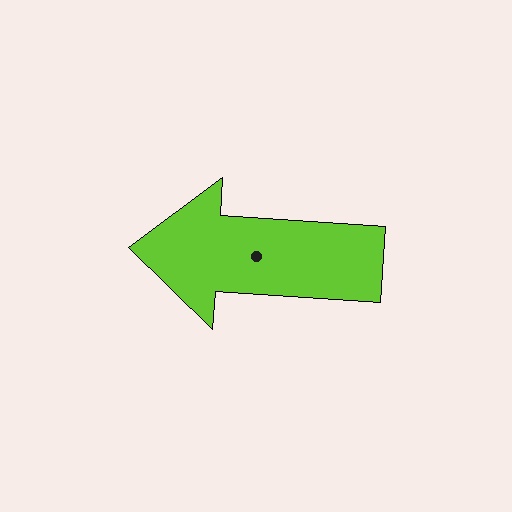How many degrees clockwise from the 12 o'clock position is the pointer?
Approximately 274 degrees.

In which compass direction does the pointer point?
West.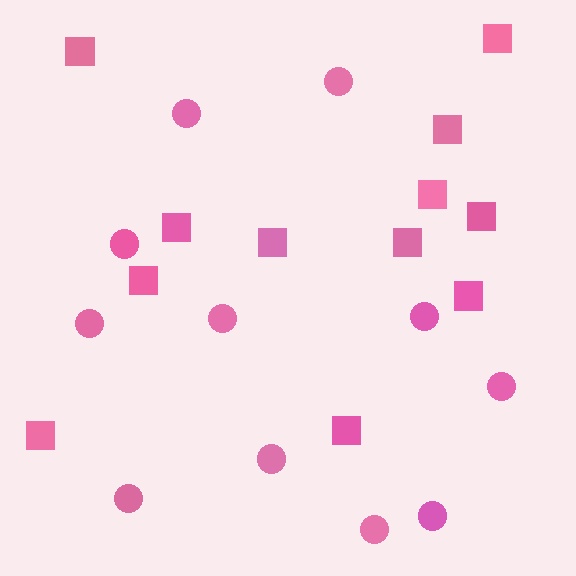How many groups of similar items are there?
There are 2 groups: one group of circles (11) and one group of squares (12).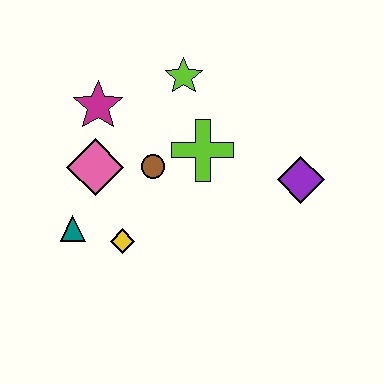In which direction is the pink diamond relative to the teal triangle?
The pink diamond is above the teal triangle.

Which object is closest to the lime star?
The lime cross is closest to the lime star.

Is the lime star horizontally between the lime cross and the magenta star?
Yes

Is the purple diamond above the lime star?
No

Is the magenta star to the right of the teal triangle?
Yes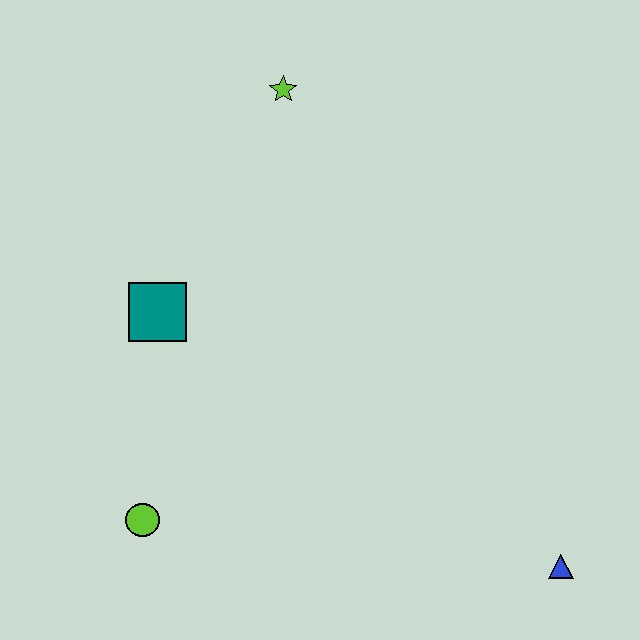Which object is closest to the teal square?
The lime circle is closest to the teal square.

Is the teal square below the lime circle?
No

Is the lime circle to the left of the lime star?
Yes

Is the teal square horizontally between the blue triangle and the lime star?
No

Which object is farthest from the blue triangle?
The lime star is farthest from the blue triangle.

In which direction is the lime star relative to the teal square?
The lime star is above the teal square.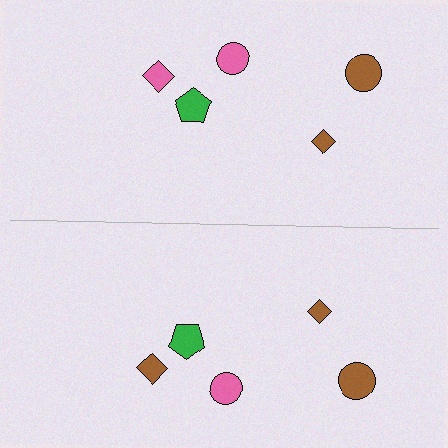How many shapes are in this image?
There are 10 shapes in this image.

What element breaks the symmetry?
The brown diamond on the bottom side breaks the symmetry — its mirror counterpart is pink.